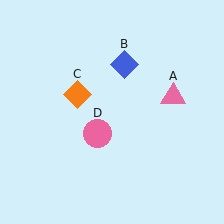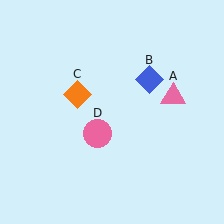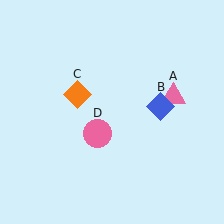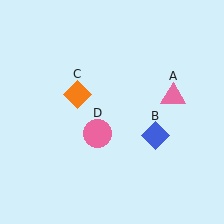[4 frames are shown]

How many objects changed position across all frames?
1 object changed position: blue diamond (object B).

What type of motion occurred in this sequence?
The blue diamond (object B) rotated clockwise around the center of the scene.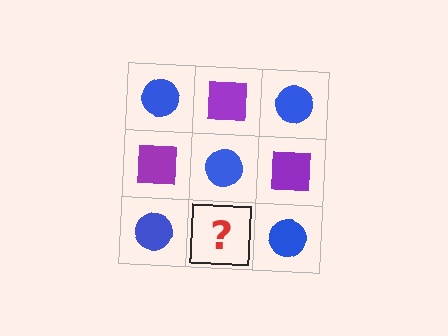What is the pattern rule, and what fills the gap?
The rule is that it alternates blue circle and purple square in a checkerboard pattern. The gap should be filled with a purple square.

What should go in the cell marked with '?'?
The missing cell should contain a purple square.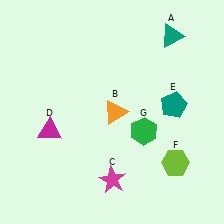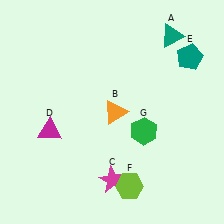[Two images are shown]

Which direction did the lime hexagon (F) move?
The lime hexagon (F) moved left.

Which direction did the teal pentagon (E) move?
The teal pentagon (E) moved up.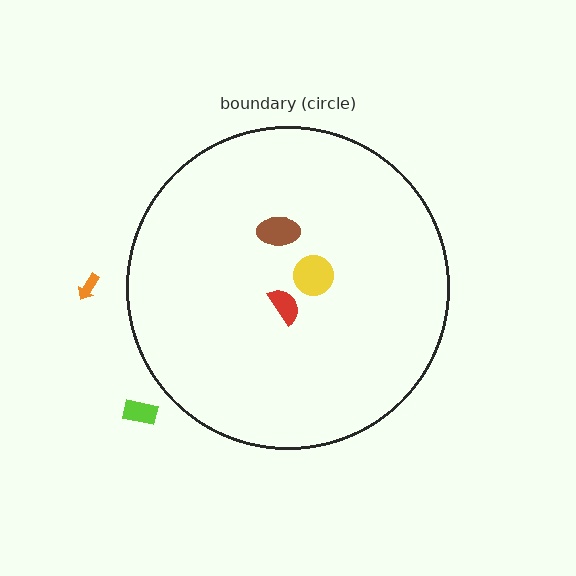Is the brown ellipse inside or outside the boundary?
Inside.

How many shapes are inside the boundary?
3 inside, 2 outside.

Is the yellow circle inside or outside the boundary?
Inside.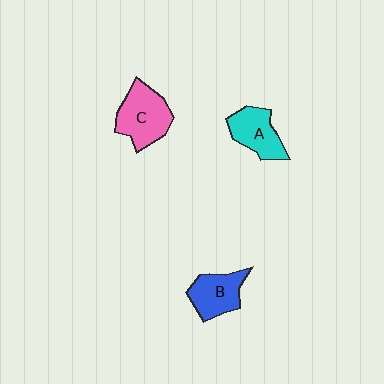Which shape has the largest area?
Shape C (pink).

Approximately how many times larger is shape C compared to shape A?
Approximately 1.3 times.